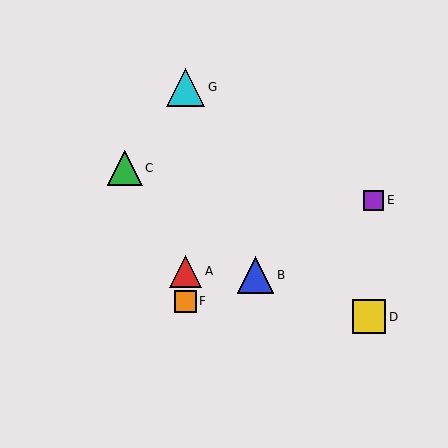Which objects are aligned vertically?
Objects A, F, G are aligned vertically.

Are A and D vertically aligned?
No, A is at x≈186 and D is at x≈369.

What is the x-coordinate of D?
Object D is at x≈369.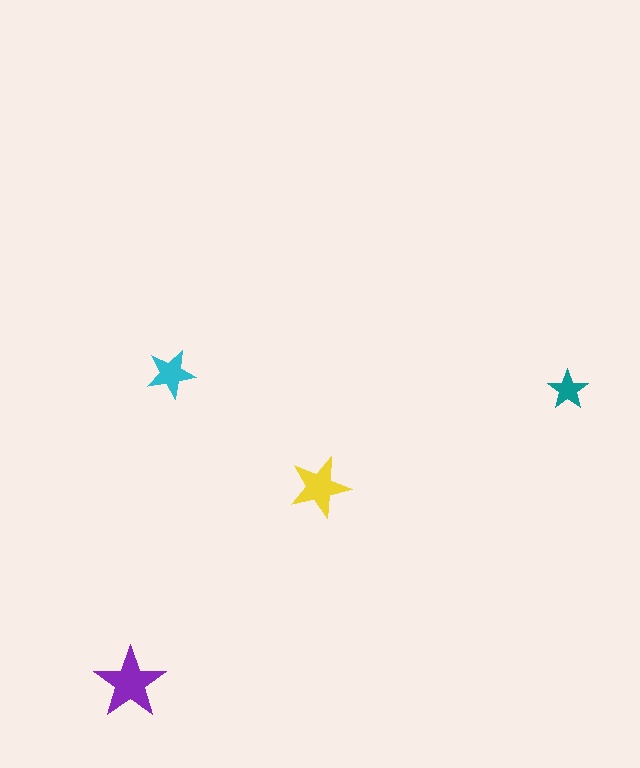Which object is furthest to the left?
The purple star is leftmost.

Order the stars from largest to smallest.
the purple one, the yellow one, the cyan one, the teal one.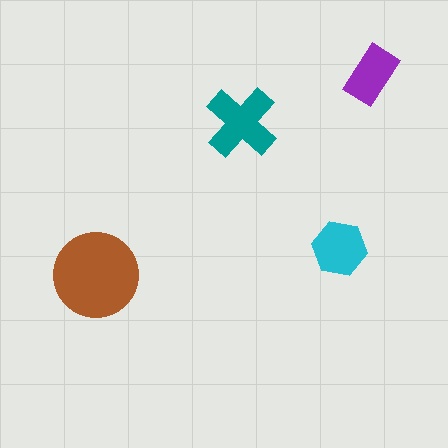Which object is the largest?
The brown circle.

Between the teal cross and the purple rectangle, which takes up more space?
The teal cross.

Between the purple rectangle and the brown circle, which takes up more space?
The brown circle.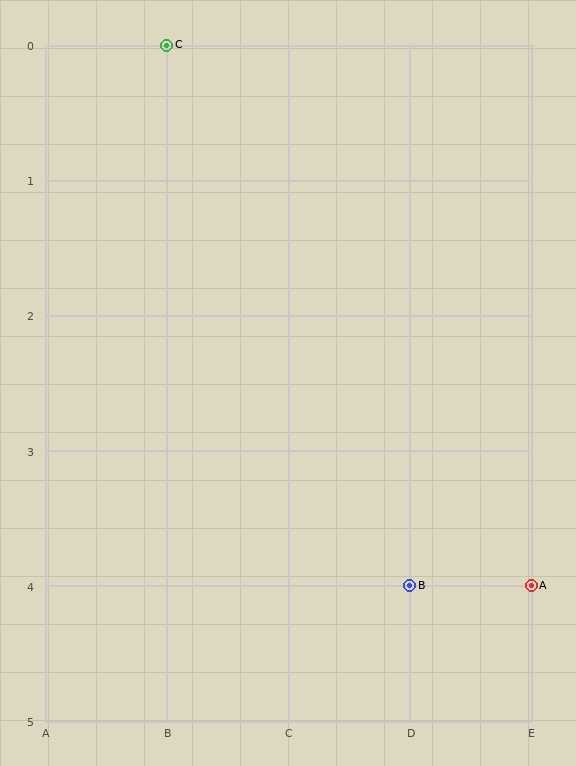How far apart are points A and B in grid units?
Points A and B are 1 column apart.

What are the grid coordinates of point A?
Point A is at grid coordinates (E, 4).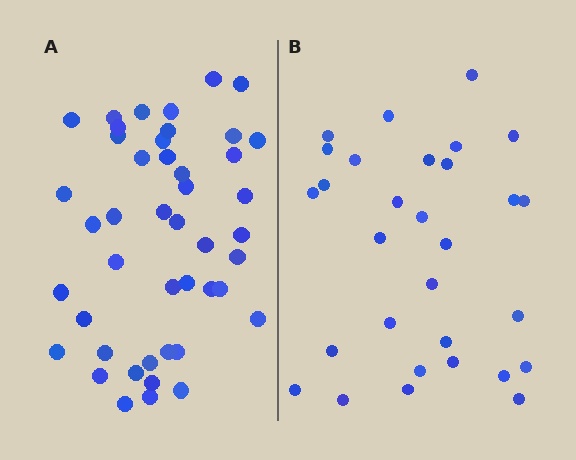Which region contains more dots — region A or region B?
Region A (the left region) has more dots.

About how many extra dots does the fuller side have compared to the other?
Region A has approximately 15 more dots than region B.